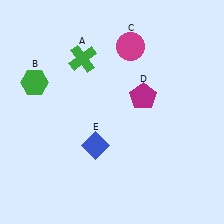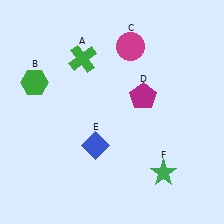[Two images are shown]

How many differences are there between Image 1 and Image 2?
There is 1 difference between the two images.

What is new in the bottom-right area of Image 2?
A green star (F) was added in the bottom-right area of Image 2.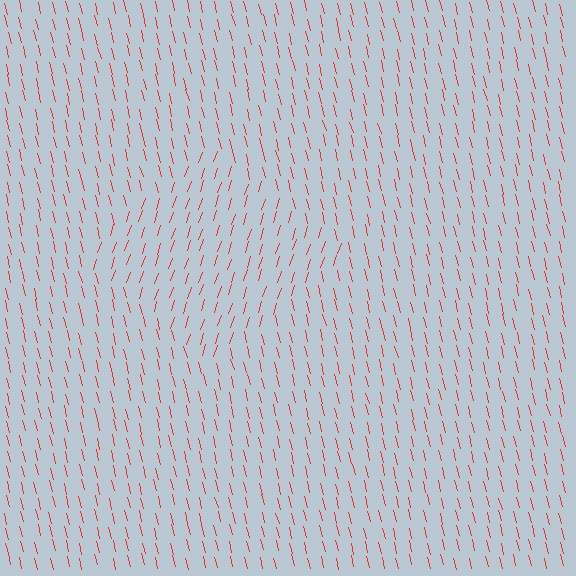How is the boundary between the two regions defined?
The boundary is defined purely by a change in line orientation (approximately 32 degrees difference). All lines are the same color and thickness.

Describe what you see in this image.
The image is filled with small red line segments. A diamond region in the image has lines oriented differently from the surrounding lines, creating a visible texture boundary.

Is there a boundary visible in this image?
Yes, there is a texture boundary formed by a change in line orientation.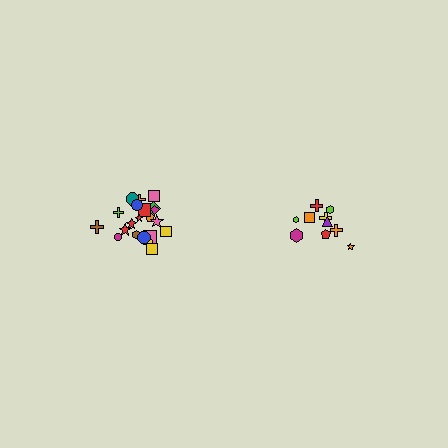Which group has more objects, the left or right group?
The left group.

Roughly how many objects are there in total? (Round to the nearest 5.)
Roughly 30 objects in total.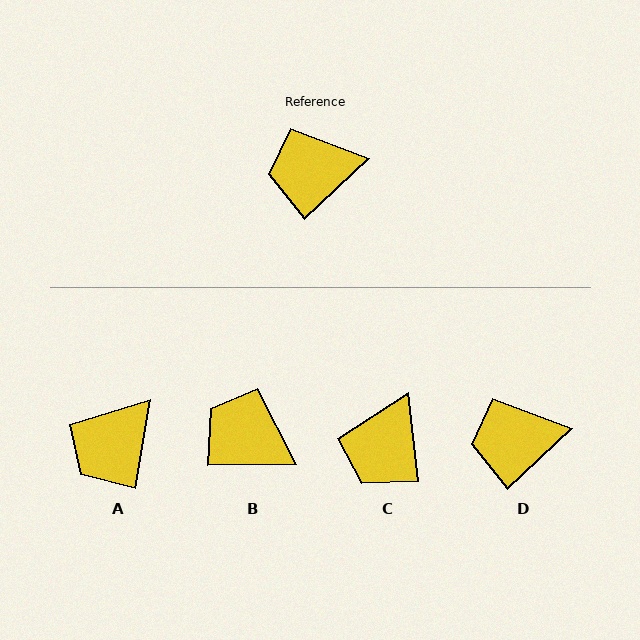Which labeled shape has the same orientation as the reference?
D.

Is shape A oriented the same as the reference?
No, it is off by about 38 degrees.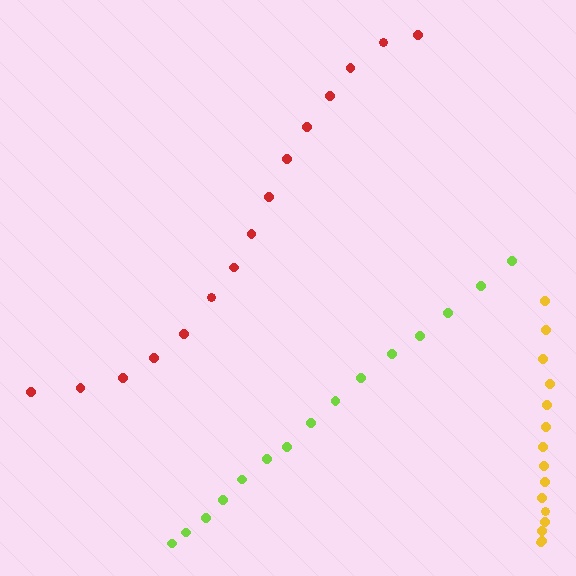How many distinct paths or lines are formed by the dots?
There are 3 distinct paths.